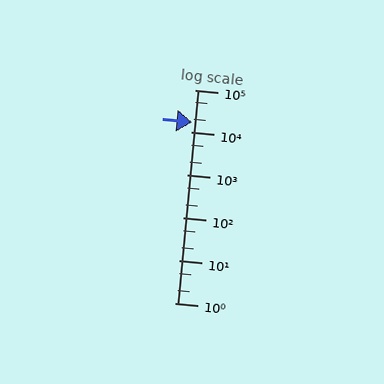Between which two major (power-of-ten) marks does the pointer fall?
The pointer is between 10000 and 100000.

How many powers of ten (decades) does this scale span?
The scale spans 5 decades, from 1 to 100000.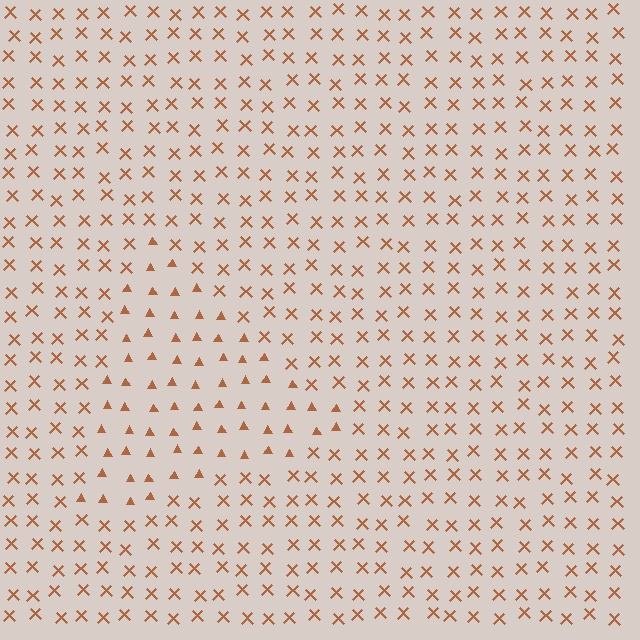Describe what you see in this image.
The image is filled with small brown elements arranged in a uniform grid. A triangle-shaped region contains triangles, while the surrounding area contains X marks. The boundary is defined purely by the change in element shape.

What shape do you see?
I see a triangle.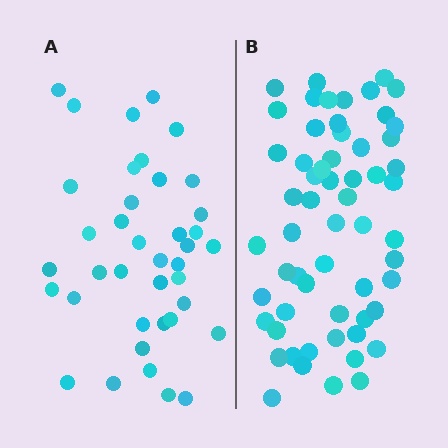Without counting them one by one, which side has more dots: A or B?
Region B (the right region) has more dots.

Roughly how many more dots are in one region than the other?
Region B has approximately 20 more dots than region A.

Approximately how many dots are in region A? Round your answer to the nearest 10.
About 40 dots. (The exact count is 39, which rounds to 40.)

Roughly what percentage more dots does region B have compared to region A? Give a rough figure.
About 50% more.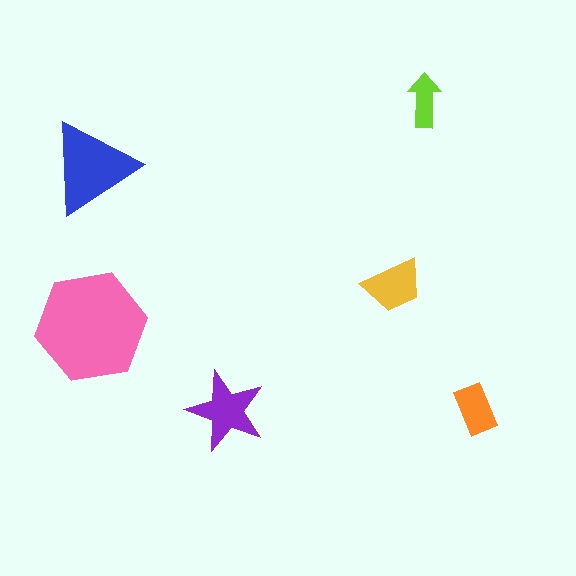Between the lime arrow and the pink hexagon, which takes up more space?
The pink hexagon.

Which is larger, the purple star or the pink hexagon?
The pink hexagon.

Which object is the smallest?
The lime arrow.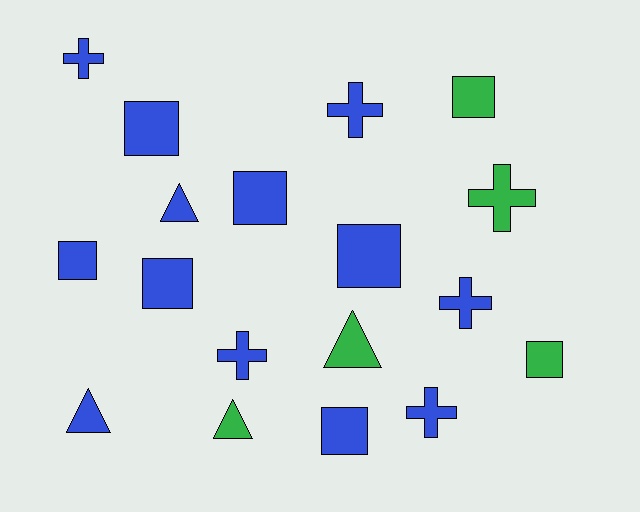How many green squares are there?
There are 2 green squares.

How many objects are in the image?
There are 18 objects.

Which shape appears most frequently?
Square, with 8 objects.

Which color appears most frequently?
Blue, with 13 objects.